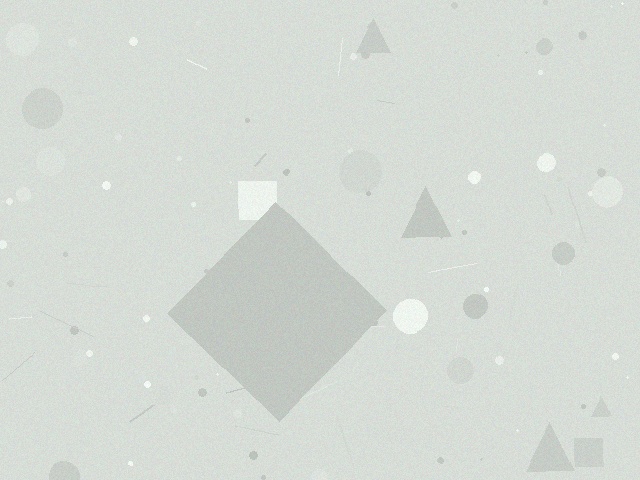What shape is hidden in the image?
A diamond is hidden in the image.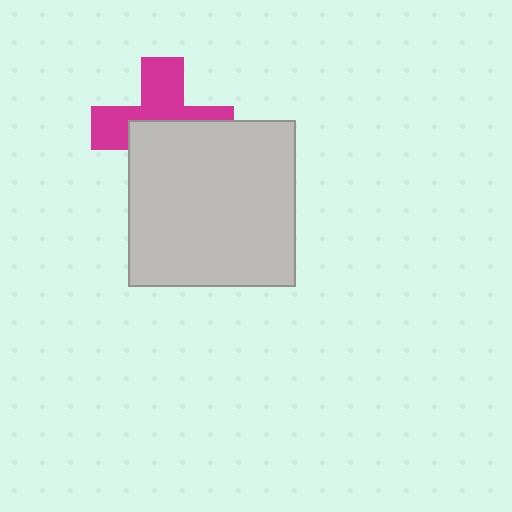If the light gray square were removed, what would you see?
You would see the complete magenta cross.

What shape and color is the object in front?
The object in front is a light gray square.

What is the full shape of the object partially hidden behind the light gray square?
The partially hidden object is a magenta cross.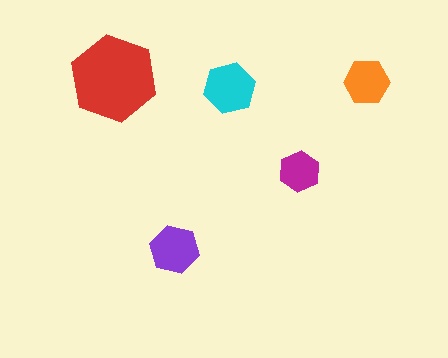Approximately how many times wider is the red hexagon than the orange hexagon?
About 2 times wider.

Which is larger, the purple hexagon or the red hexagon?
The red one.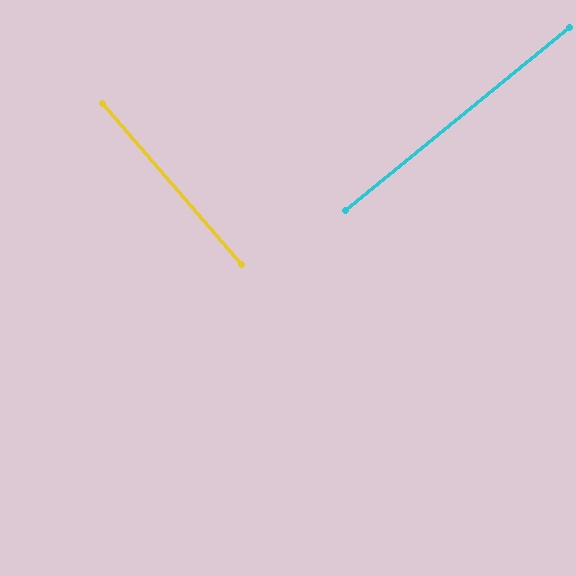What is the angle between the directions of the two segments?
Approximately 89 degrees.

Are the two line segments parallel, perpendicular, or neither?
Perpendicular — they meet at approximately 89°.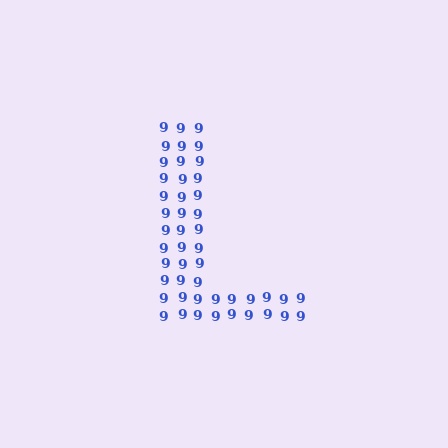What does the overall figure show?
The overall figure shows the letter L.